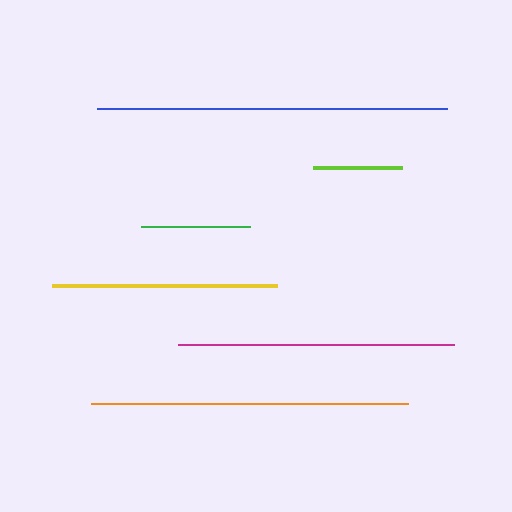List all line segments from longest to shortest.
From longest to shortest: blue, orange, magenta, yellow, green, lime.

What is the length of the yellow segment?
The yellow segment is approximately 226 pixels long.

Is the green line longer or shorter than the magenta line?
The magenta line is longer than the green line.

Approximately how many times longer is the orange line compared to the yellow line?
The orange line is approximately 1.4 times the length of the yellow line.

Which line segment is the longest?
The blue line is the longest at approximately 349 pixels.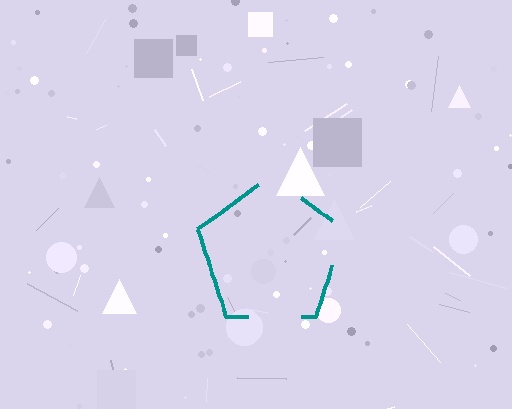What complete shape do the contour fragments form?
The contour fragments form a pentagon.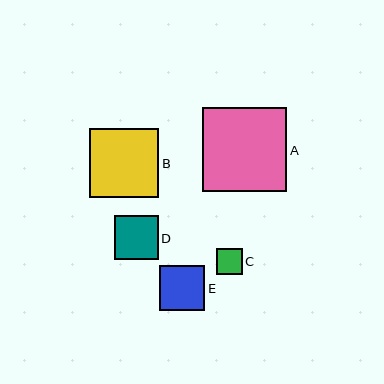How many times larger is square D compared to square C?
Square D is approximately 1.7 times the size of square C.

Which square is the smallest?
Square C is the smallest with a size of approximately 26 pixels.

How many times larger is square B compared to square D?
Square B is approximately 1.6 times the size of square D.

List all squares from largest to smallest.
From largest to smallest: A, B, E, D, C.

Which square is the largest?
Square A is the largest with a size of approximately 84 pixels.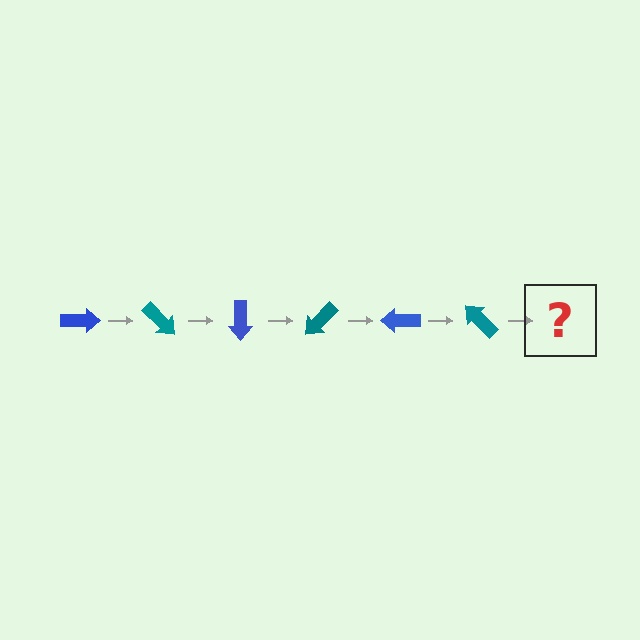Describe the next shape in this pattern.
It should be a blue arrow, rotated 270 degrees from the start.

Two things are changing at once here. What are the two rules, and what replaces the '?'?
The two rules are that it rotates 45 degrees each step and the color cycles through blue and teal. The '?' should be a blue arrow, rotated 270 degrees from the start.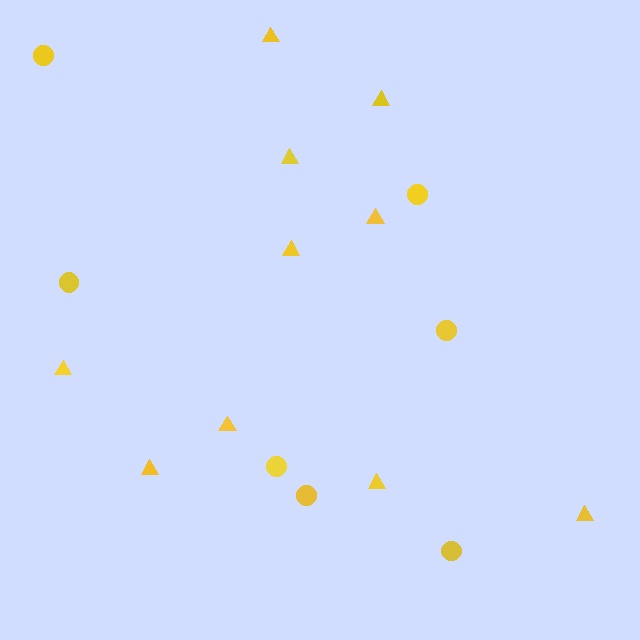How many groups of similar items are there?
There are 2 groups: one group of triangles (10) and one group of circles (7).